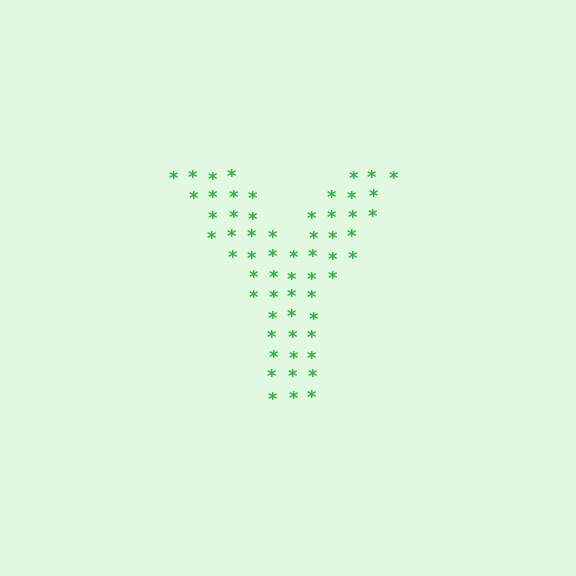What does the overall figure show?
The overall figure shows the letter Y.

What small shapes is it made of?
It is made of small asterisks.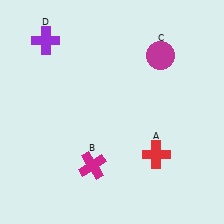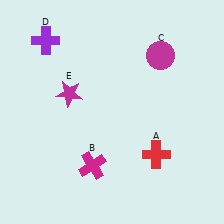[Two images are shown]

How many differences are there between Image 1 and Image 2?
There is 1 difference between the two images.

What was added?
A magenta star (E) was added in Image 2.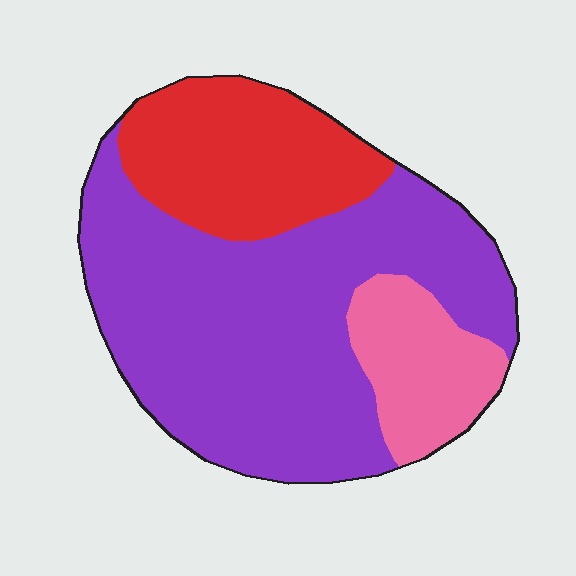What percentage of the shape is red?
Red takes up less than a quarter of the shape.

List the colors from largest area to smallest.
From largest to smallest: purple, red, pink.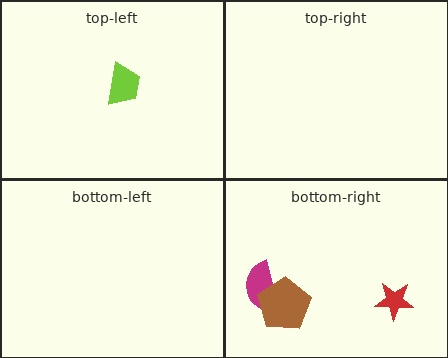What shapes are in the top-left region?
The lime trapezoid.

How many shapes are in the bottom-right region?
3.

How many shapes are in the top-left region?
1.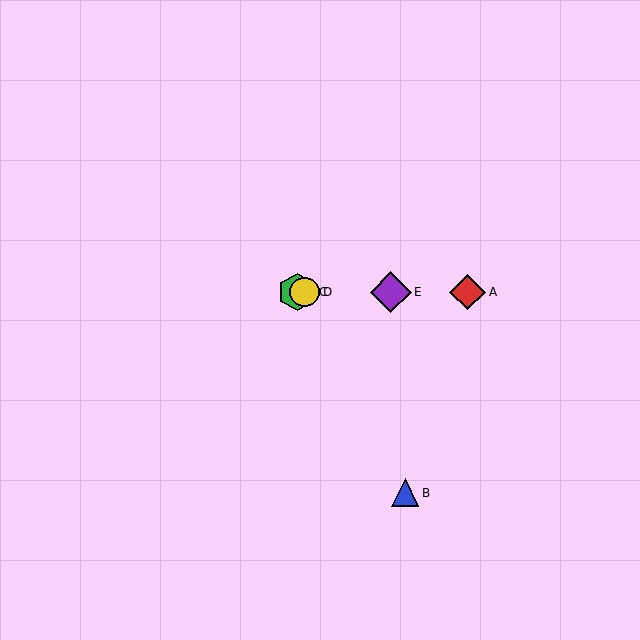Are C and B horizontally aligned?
No, C is at y≈292 and B is at y≈493.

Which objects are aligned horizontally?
Objects A, C, D, E are aligned horizontally.